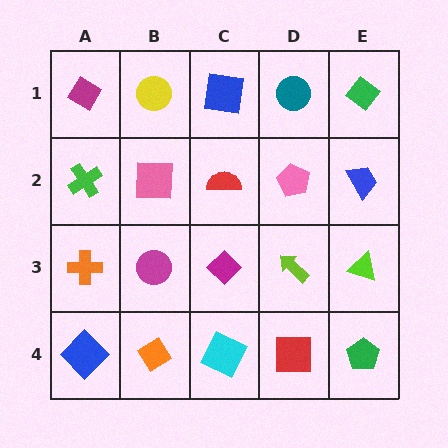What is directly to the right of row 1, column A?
A yellow circle.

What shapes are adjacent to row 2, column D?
A teal circle (row 1, column D), a lime arrow (row 3, column D), a red semicircle (row 2, column C), a blue trapezoid (row 2, column E).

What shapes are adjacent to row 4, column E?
A lime triangle (row 3, column E), a red square (row 4, column D).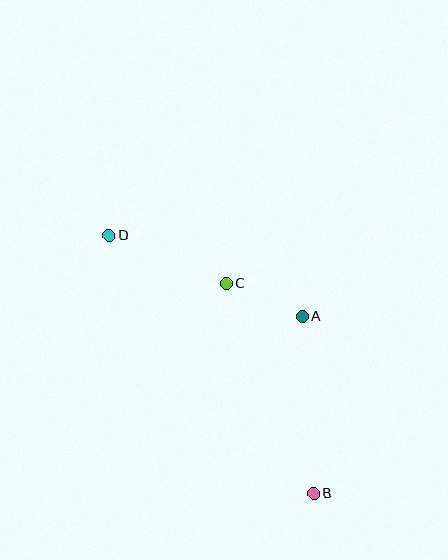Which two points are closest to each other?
Points A and C are closest to each other.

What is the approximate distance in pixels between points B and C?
The distance between B and C is approximately 227 pixels.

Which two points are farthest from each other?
Points B and D are farthest from each other.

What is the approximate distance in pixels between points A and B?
The distance between A and B is approximately 177 pixels.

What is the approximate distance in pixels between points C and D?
The distance between C and D is approximately 126 pixels.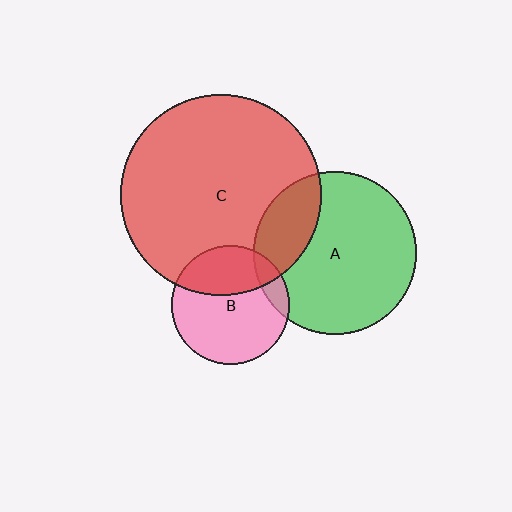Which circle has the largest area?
Circle C (red).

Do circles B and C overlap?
Yes.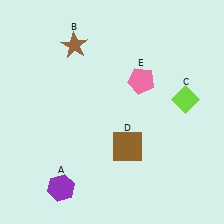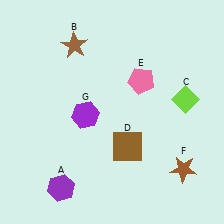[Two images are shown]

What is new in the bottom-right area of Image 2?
A brown star (F) was added in the bottom-right area of Image 2.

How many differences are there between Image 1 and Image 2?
There are 2 differences between the two images.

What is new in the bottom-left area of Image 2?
A purple hexagon (G) was added in the bottom-left area of Image 2.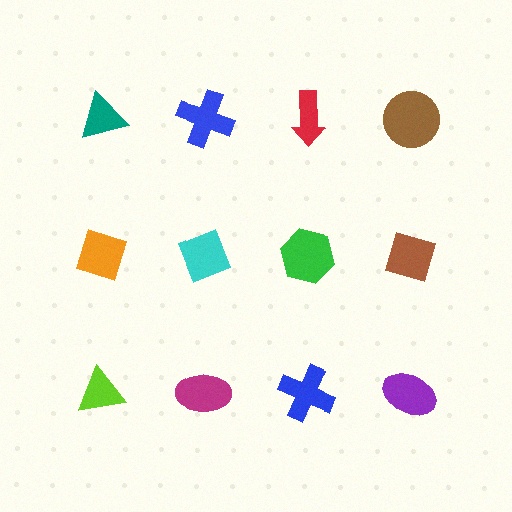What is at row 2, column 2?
A cyan diamond.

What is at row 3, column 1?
A lime triangle.